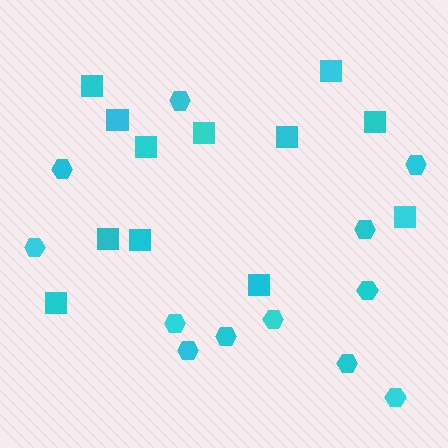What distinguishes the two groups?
There are 2 groups: one group of hexagons (12) and one group of squares (12).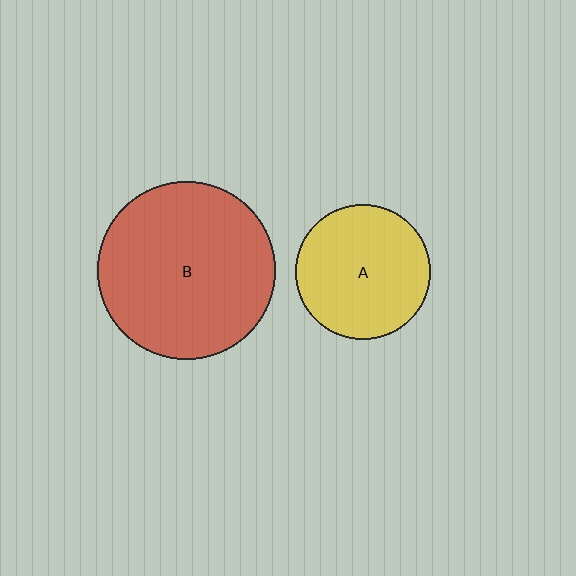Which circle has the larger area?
Circle B (red).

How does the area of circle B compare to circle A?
Approximately 1.7 times.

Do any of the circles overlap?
No, none of the circles overlap.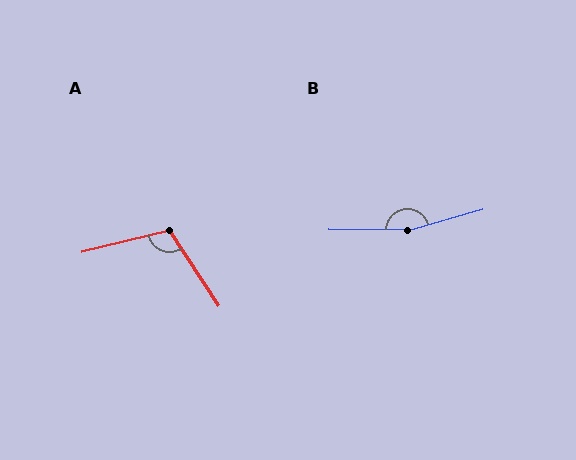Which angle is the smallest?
A, at approximately 110 degrees.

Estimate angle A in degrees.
Approximately 110 degrees.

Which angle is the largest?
B, at approximately 163 degrees.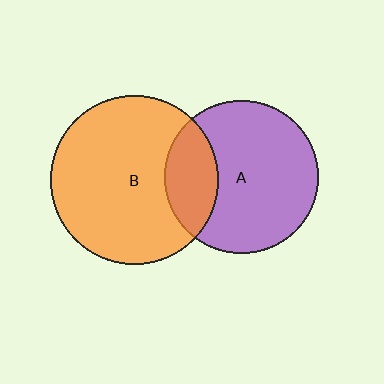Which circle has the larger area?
Circle B (orange).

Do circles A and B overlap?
Yes.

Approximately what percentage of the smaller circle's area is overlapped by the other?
Approximately 25%.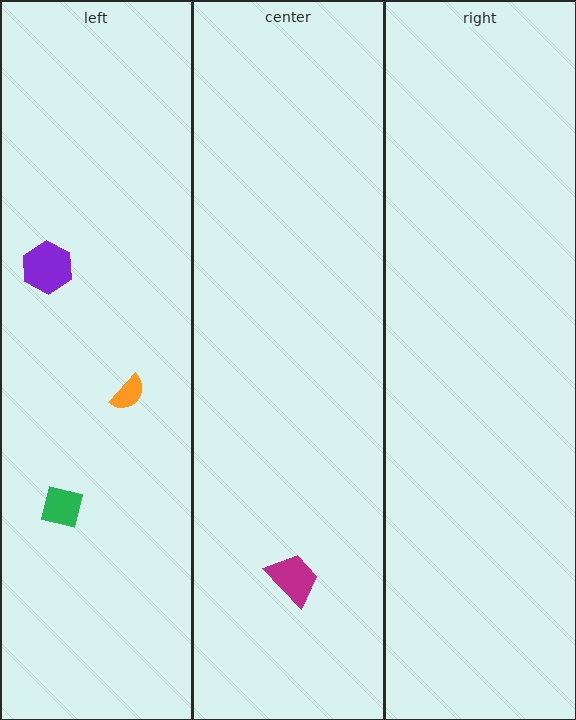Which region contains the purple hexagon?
The left region.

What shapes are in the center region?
The magenta trapezoid.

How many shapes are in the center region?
1.